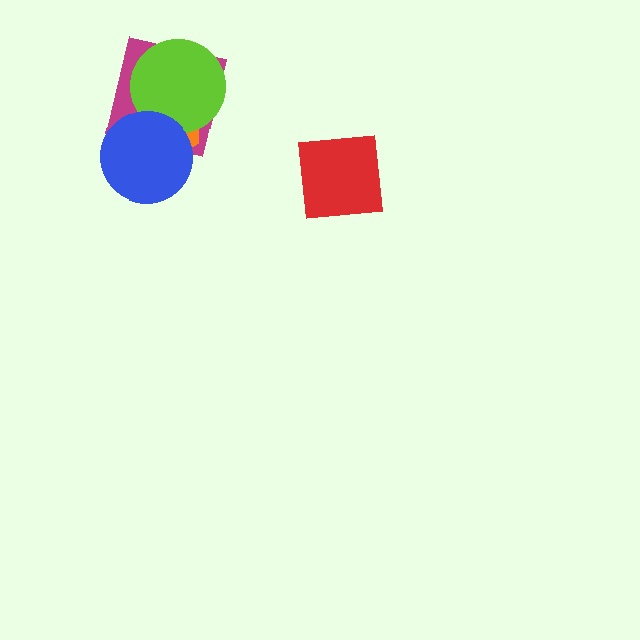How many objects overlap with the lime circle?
3 objects overlap with the lime circle.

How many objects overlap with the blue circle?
3 objects overlap with the blue circle.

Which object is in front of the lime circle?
The blue circle is in front of the lime circle.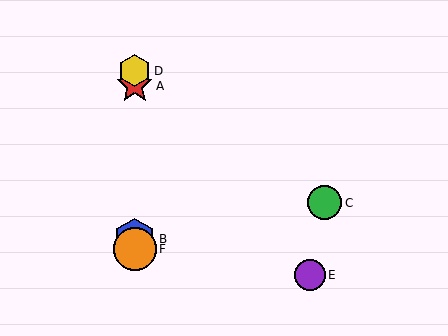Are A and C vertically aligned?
No, A is at x≈135 and C is at x≈325.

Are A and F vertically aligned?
Yes, both are at x≈135.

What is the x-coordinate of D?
Object D is at x≈135.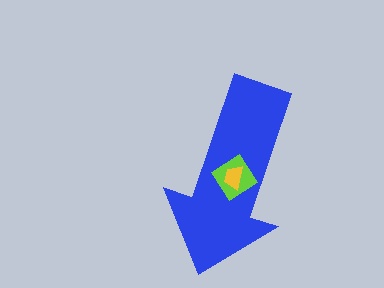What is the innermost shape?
The yellow trapezoid.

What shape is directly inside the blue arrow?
The lime diamond.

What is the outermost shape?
The blue arrow.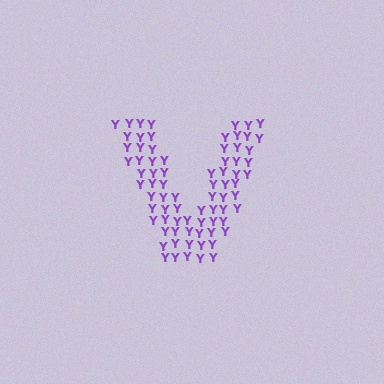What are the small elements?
The small elements are letter Y's.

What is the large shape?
The large shape is the letter V.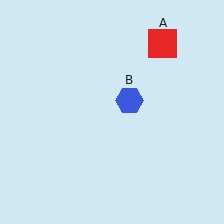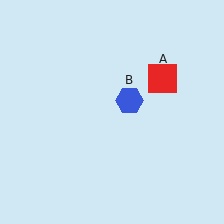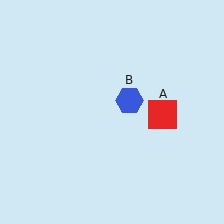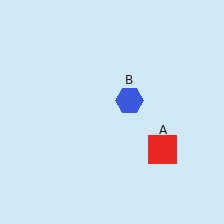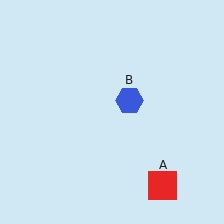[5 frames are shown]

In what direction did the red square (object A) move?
The red square (object A) moved down.